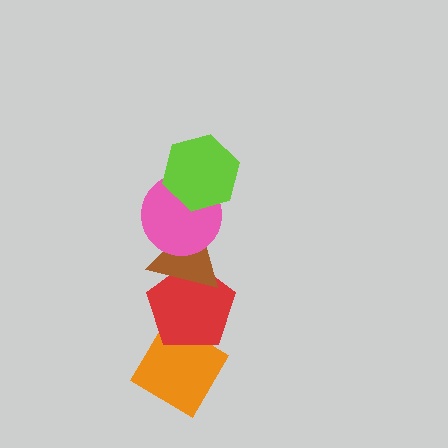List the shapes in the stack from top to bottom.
From top to bottom: the lime hexagon, the pink circle, the brown triangle, the red pentagon, the orange diamond.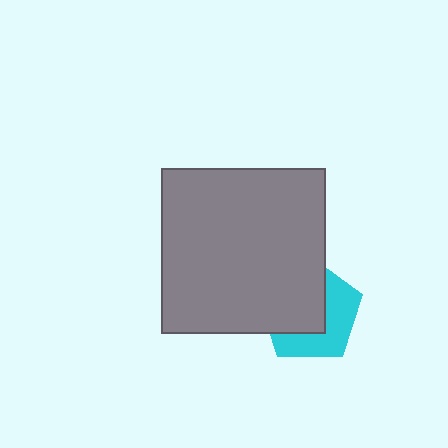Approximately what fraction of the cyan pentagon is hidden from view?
Roughly 53% of the cyan pentagon is hidden behind the gray square.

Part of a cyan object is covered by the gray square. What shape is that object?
It is a pentagon.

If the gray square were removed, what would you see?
You would see the complete cyan pentagon.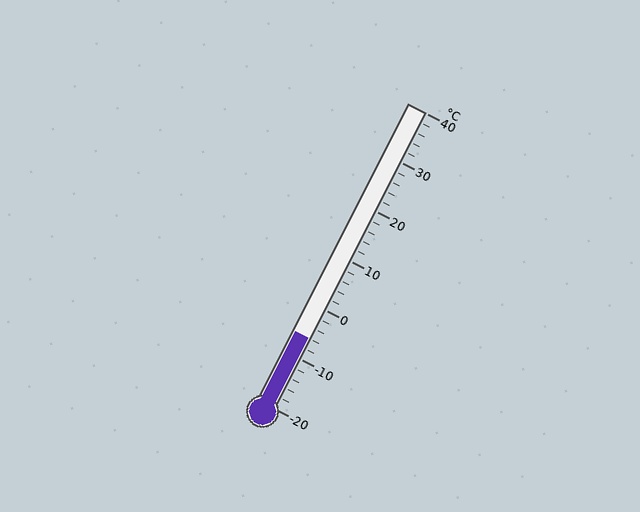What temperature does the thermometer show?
The thermometer shows approximately -6°C.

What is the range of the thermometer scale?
The thermometer scale ranges from -20°C to 40°C.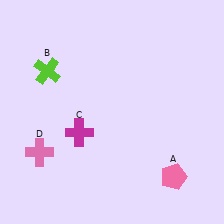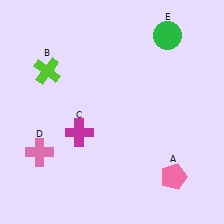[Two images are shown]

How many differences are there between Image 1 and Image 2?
There is 1 difference between the two images.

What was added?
A green circle (E) was added in Image 2.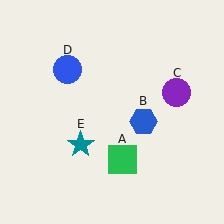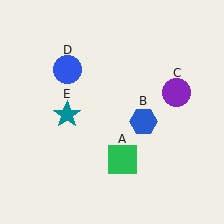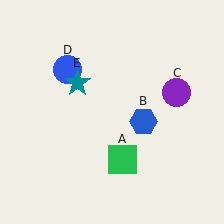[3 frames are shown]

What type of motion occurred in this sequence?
The teal star (object E) rotated clockwise around the center of the scene.